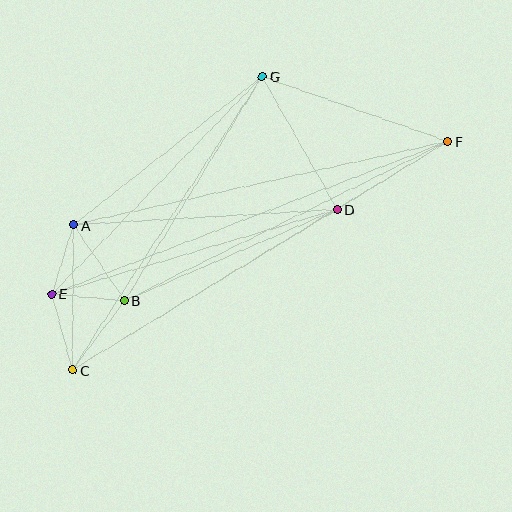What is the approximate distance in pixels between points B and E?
The distance between B and E is approximately 73 pixels.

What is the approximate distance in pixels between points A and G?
The distance between A and G is approximately 240 pixels.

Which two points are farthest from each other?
Points C and F are farthest from each other.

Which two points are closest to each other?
Points A and E are closest to each other.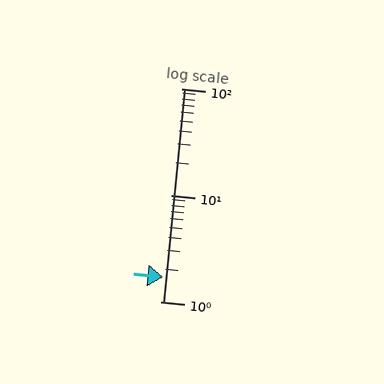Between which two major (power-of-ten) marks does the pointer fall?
The pointer is between 1 and 10.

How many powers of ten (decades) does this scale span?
The scale spans 2 decades, from 1 to 100.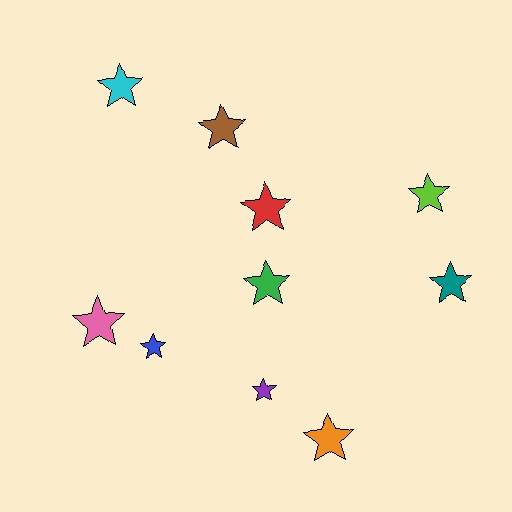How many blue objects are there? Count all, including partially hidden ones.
There is 1 blue object.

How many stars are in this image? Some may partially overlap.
There are 10 stars.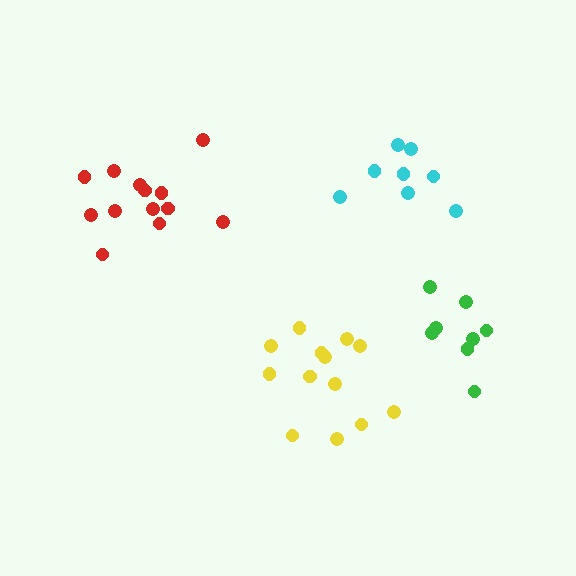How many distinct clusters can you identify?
There are 4 distinct clusters.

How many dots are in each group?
Group 1: 8 dots, Group 2: 8 dots, Group 3: 13 dots, Group 4: 13 dots (42 total).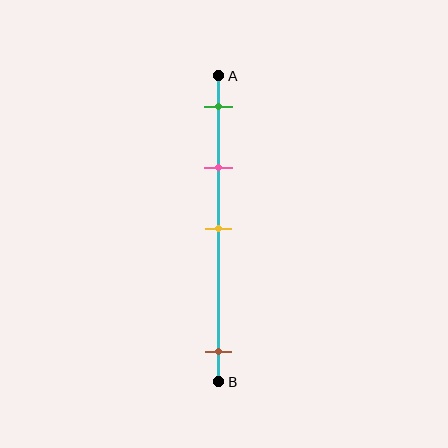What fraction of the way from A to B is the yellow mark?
The yellow mark is approximately 50% (0.5) of the way from A to B.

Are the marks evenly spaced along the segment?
No, the marks are not evenly spaced.